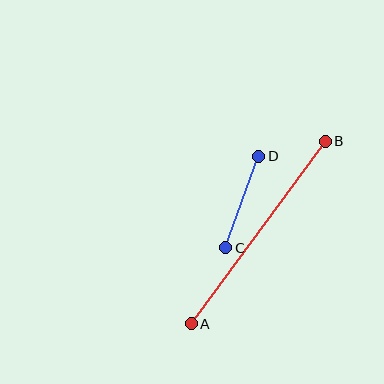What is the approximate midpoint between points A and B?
The midpoint is at approximately (258, 232) pixels.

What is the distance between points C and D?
The distance is approximately 97 pixels.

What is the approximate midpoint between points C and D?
The midpoint is at approximately (242, 202) pixels.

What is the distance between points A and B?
The distance is approximately 226 pixels.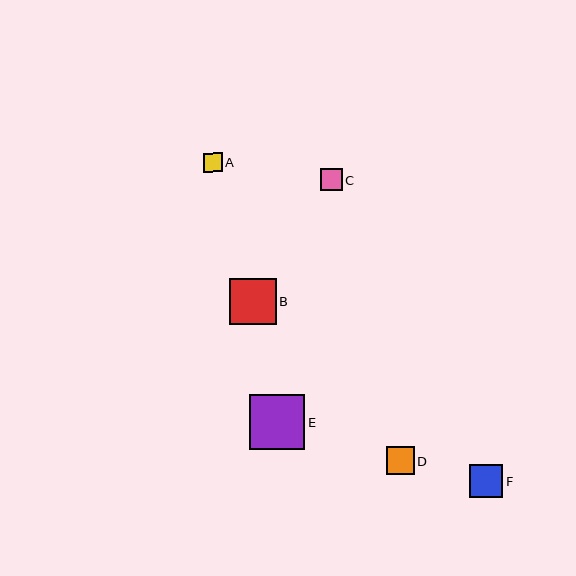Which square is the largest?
Square E is the largest with a size of approximately 55 pixels.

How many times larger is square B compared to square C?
Square B is approximately 2.1 times the size of square C.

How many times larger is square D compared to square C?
Square D is approximately 1.3 times the size of square C.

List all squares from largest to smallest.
From largest to smallest: E, B, F, D, C, A.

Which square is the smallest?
Square A is the smallest with a size of approximately 19 pixels.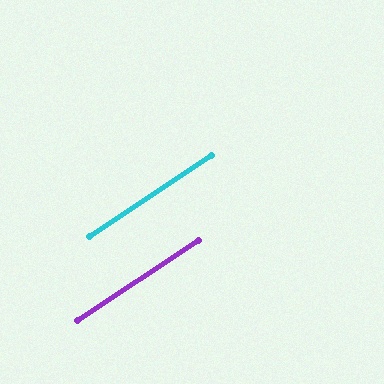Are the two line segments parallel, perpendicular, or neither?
Parallel — their directions differ by only 0.1°.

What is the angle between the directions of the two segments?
Approximately 0 degrees.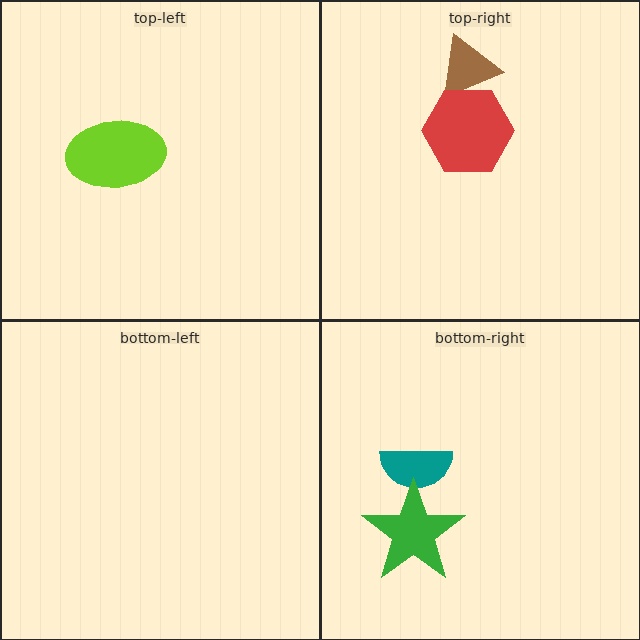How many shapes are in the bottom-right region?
2.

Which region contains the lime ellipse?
The top-left region.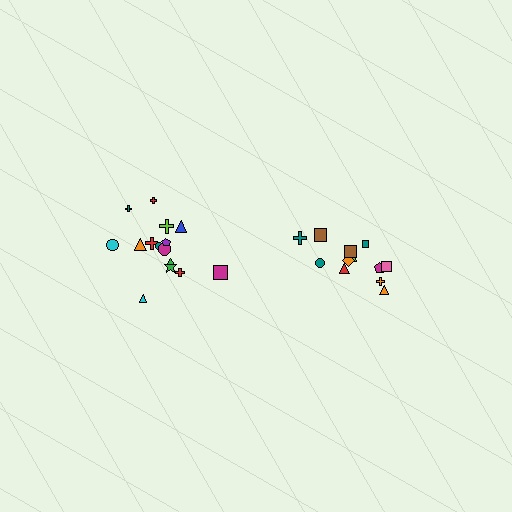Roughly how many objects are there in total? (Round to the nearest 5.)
Roughly 25 objects in total.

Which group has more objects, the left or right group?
The left group.